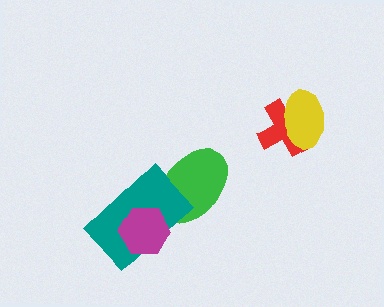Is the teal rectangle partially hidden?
Yes, it is partially covered by another shape.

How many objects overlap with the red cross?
1 object overlaps with the red cross.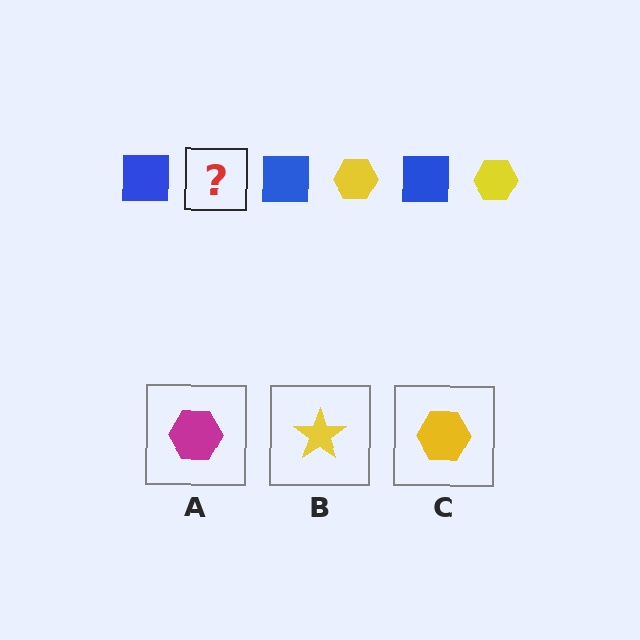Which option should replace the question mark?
Option C.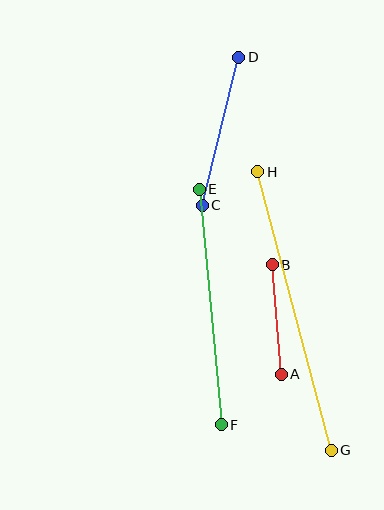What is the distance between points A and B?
The distance is approximately 110 pixels.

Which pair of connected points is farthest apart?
Points G and H are farthest apart.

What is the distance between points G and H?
The distance is approximately 288 pixels.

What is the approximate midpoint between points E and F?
The midpoint is at approximately (210, 307) pixels.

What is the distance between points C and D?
The distance is approximately 152 pixels.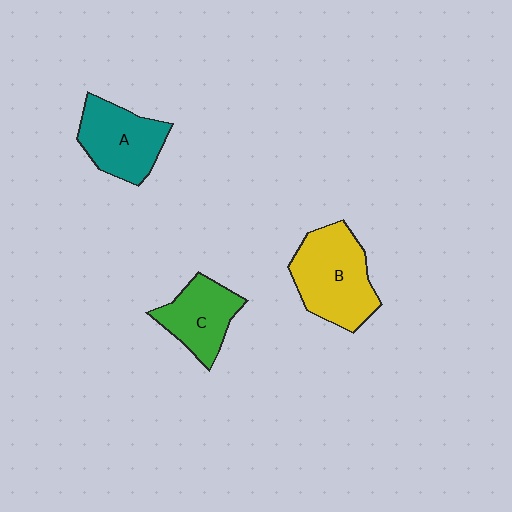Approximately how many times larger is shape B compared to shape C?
Approximately 1.5 times.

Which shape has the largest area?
Shape B (yellow).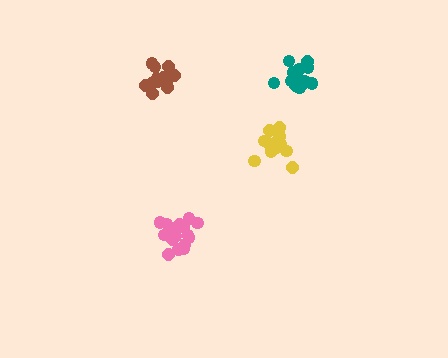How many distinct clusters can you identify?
There are 4 distinct clusters.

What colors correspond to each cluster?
The clusters are colored: teal, brown, yellow, pink.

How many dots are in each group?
Group 1: 16 dots, Group 2: 12 dots, Group 3: 15 dots, Group 4: 18 dots (61 total).